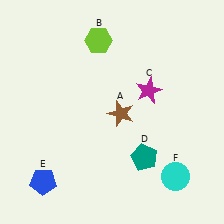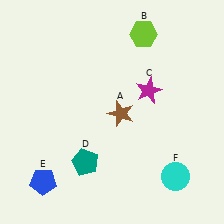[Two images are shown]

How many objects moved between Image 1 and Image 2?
2 objects moved between the two images.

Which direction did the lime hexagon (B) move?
The lime hexagon (B) moved right.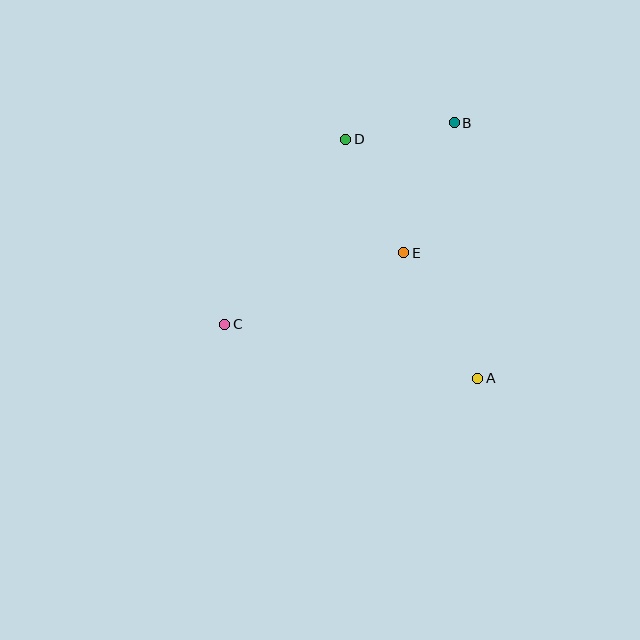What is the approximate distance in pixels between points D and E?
The distance between D and E is approximately 127 pixels.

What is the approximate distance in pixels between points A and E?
The distance between A and E is approximately 145 pixels.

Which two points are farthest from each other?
Points B and C are farthest from each other.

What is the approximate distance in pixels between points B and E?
The distance between B and E is approximately 139 pixels.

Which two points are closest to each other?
Points B and D are closest to each other.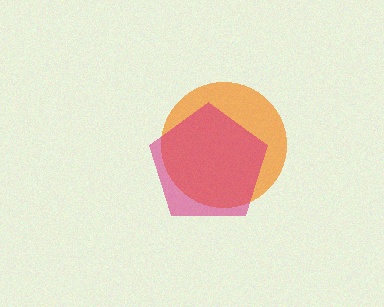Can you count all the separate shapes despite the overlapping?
Yes, there are 2 separate shapes.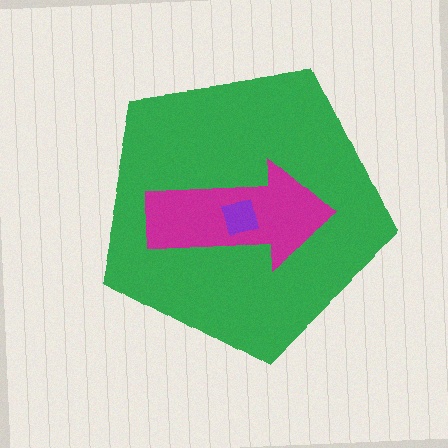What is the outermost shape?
The green pentagon.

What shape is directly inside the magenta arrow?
The purple square.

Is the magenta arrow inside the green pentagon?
Yes.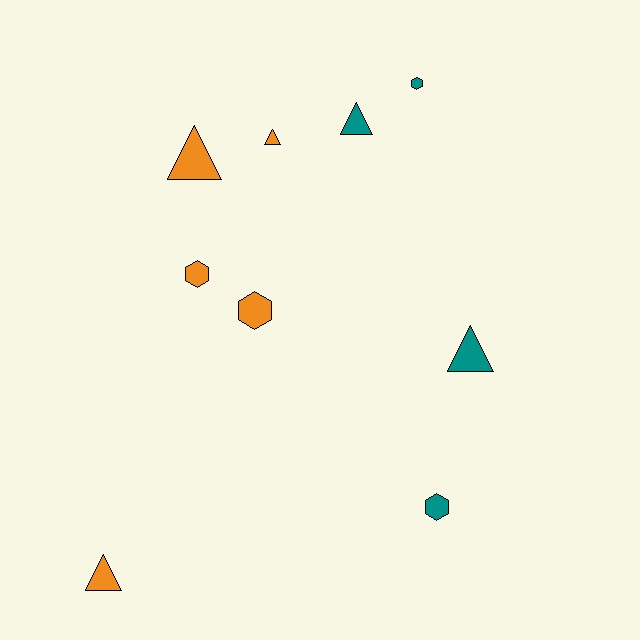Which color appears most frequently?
Orange, with 5 objects.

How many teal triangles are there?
There are 2 teal triangles.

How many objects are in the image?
There are 9 objects.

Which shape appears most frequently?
Triangle, with 5 objects.